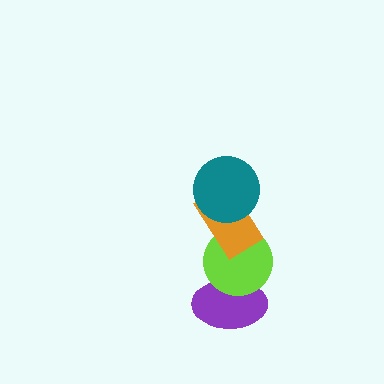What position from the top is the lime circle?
The lime circle is 3rd from the top.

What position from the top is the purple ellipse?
The purple ellipse is 4th from the top.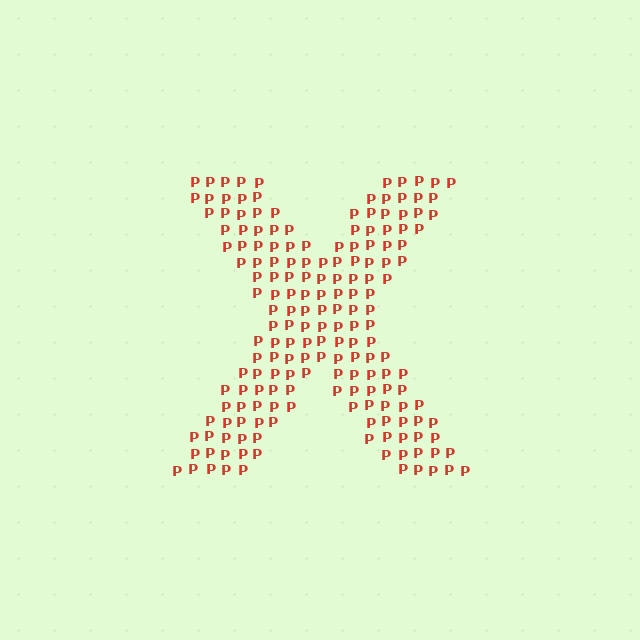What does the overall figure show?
The overall figure shows the letter X.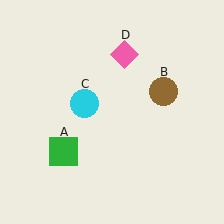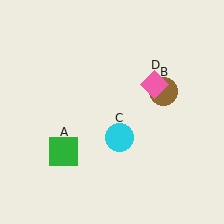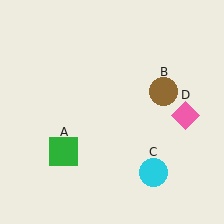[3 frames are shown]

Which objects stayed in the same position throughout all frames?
Green square (object A) and brown circle (object B) remained stationary.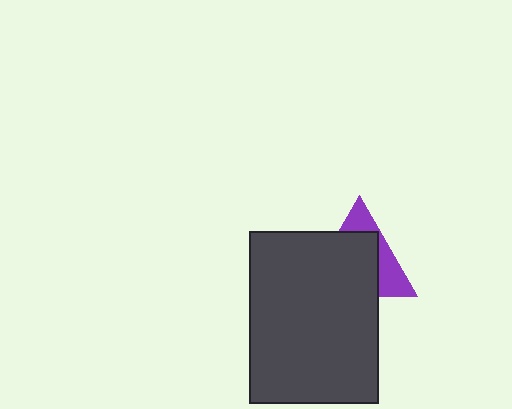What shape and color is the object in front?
The object in front is a dark gray rectangle.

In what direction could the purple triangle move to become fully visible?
The purple triangle could move toward the upper-right. That would shift it out from behind the dark gray rectangle entirely.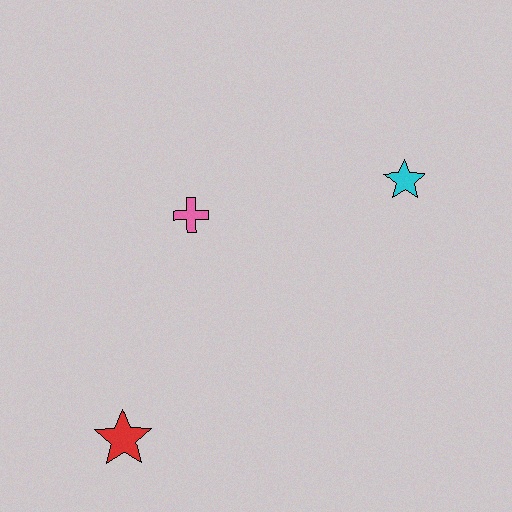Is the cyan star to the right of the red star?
Yes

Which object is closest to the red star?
The pink cross is closest to the red star.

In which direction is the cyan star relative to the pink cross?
The cyan star is to the right of the pink cross.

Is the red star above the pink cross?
No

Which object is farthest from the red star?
The cyan star is farthest from the red star.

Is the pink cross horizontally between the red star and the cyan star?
Yes